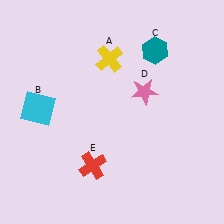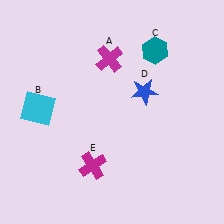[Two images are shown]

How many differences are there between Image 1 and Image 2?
There are 3 differences between the two images.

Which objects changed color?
A changed from yellow to magenta. D changed from pink to blue. E changed from red to magenta.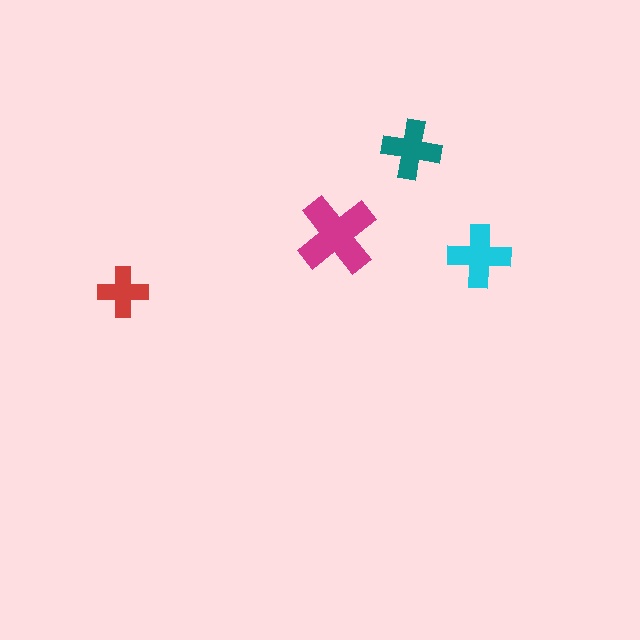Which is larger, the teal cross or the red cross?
The teal one.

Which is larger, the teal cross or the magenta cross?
The magenta one.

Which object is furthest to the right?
The cyan cross is rightmost.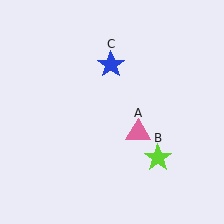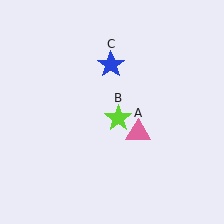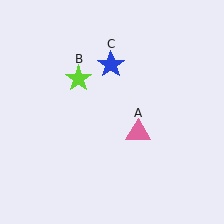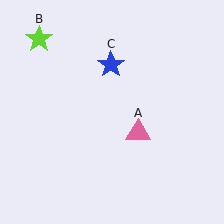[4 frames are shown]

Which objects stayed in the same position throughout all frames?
Pink triangle (object A) and blue star (object C) remained stationary.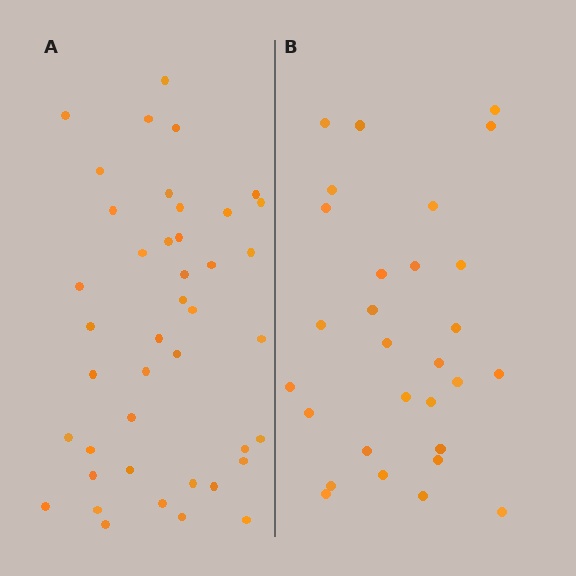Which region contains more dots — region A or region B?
Region A (the left region) has more dots.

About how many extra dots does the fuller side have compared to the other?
Region A has approximately 15 more dots than region B.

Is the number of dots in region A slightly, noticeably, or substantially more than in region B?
Region A has noticeably more, but not dramatically so. The ratio is roughly 1.4 to 1.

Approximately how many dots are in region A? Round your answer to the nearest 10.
About 40 dots. (The exact count is 42, which rounds to 40.)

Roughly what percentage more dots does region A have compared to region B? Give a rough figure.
About 45% more.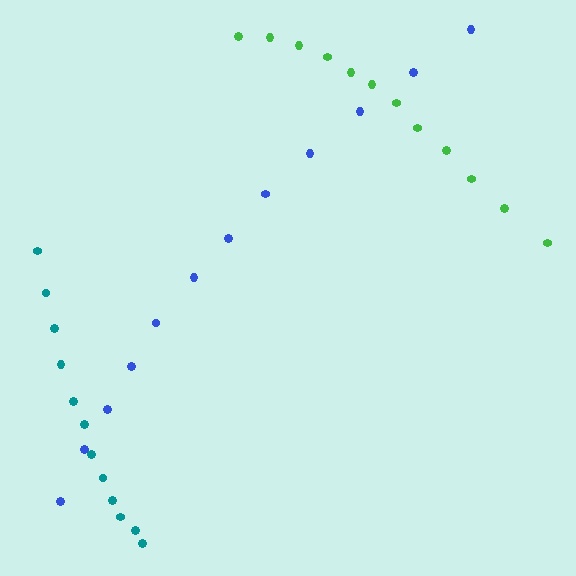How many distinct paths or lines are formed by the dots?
There are 3 distinct paths.